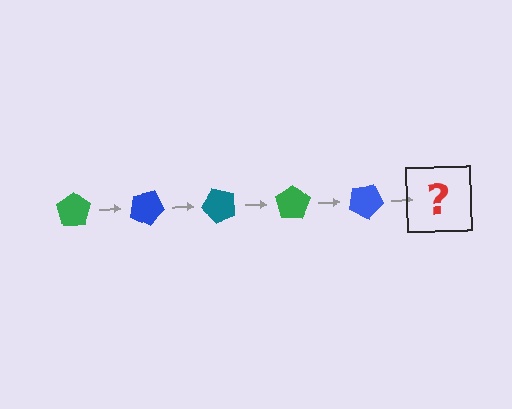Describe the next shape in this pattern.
It should be a teal pentagon, rotated 125 degrees from the start.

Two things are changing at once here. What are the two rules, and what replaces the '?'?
The two rules are that it rotates 25 degrees each step and the color cycles through green, blue, and teal. The '?' should be a teal pentagon, rotated 125 degrees from the start.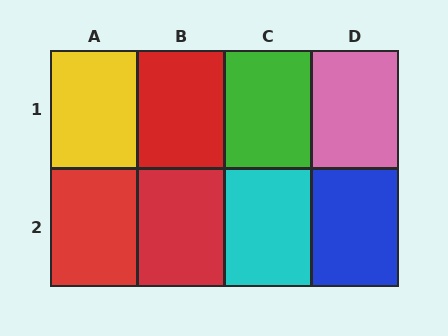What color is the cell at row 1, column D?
Pink.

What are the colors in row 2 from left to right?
Red, red, cyan, blue.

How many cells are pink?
1 cell is pink.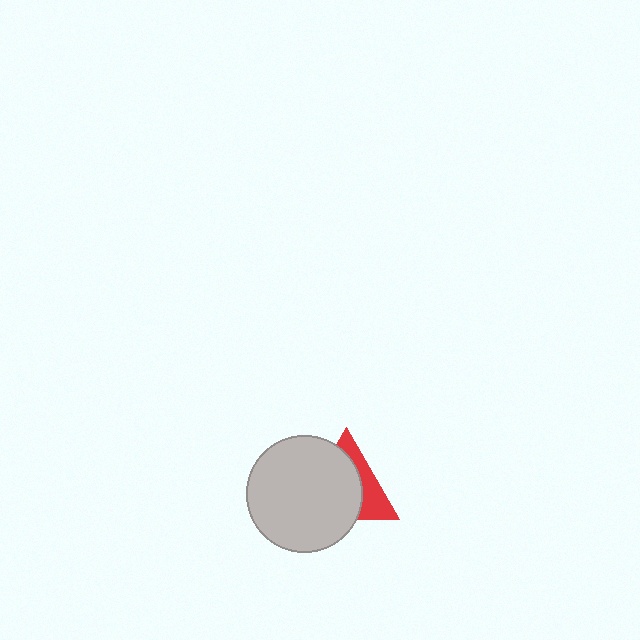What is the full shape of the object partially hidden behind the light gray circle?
The partially hidden object is a red triangle.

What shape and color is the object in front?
The object in front is a light gray circle.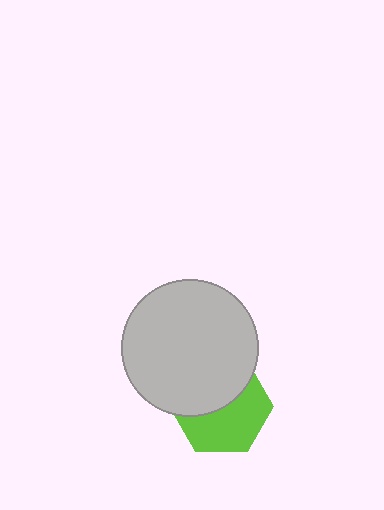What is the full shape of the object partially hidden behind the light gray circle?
The partially hidden object is a lime hexagon.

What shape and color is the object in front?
The object in front is a light gray circle.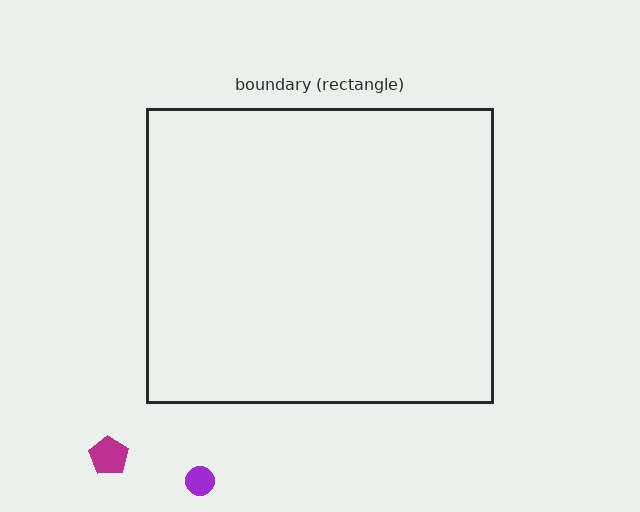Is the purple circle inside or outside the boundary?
Outside.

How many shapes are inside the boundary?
0 inside, 2 outside.